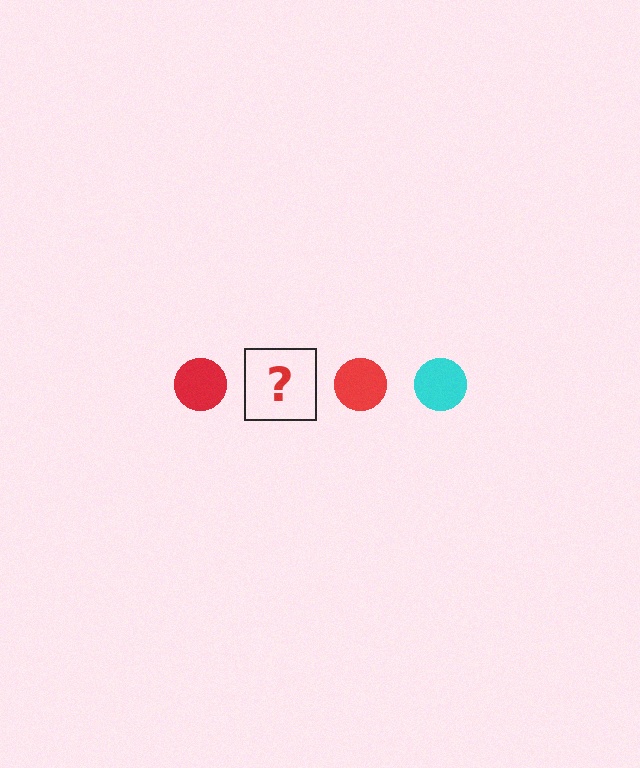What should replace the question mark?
The question mark should be replaced with a cyan circle.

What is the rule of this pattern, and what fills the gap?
The rule is that the pattern cycles through red, cyan circles. The gap should be filled with a cyan circle.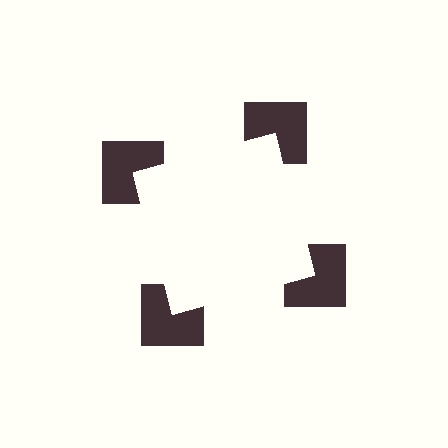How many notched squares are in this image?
There are 4 — one at each vertex of the illusory square.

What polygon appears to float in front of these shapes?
An illusory square — its edges are inferred from the aligned wedge cuts in the notched squares, not physically drawn.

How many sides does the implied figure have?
4 sides.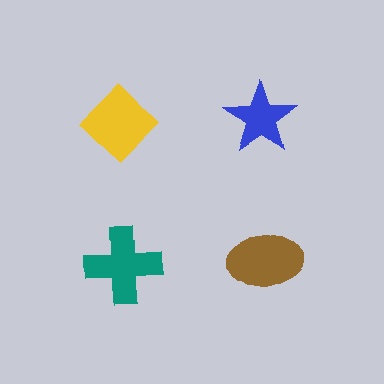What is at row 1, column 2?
A blue star.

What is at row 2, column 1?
A teal cross.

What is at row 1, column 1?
A yellow diamond.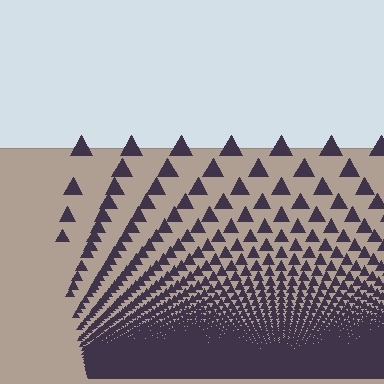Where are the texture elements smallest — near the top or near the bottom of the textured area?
Near the bottom.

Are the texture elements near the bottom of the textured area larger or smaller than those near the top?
Smaller. The gradient is inverted — elements near the bottom are smaller and denser.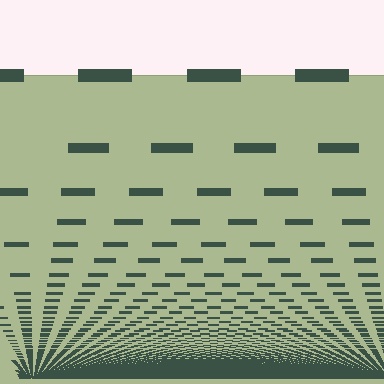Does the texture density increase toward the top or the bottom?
Density increases toward the bottom.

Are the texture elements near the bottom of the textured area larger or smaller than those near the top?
Smaller. The gradient is inverted — elements near the bottom are smaller and denser.